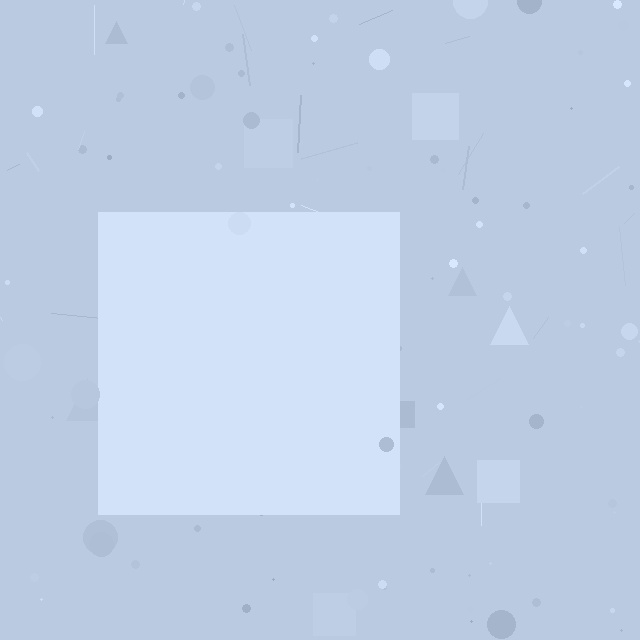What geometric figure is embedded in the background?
A square is embedded in the background.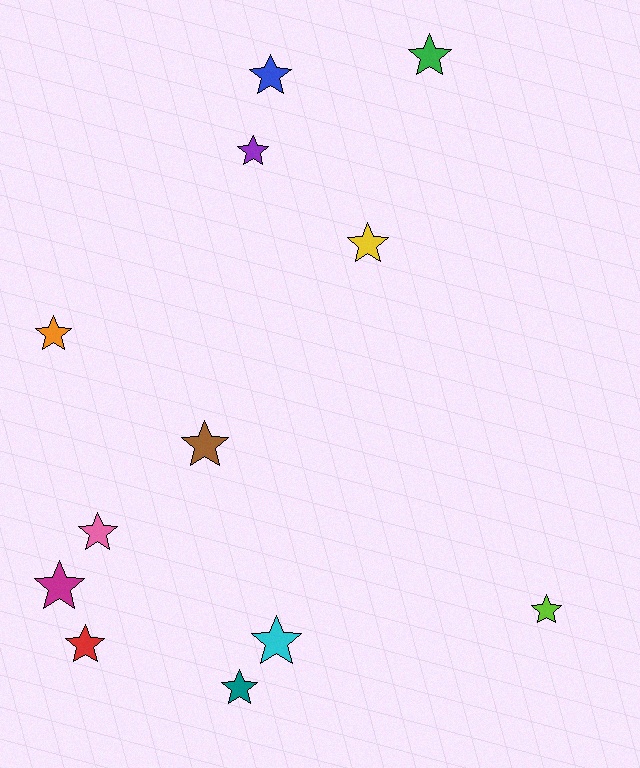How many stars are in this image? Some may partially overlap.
There are 12 stars.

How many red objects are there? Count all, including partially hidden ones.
There is 1 red object.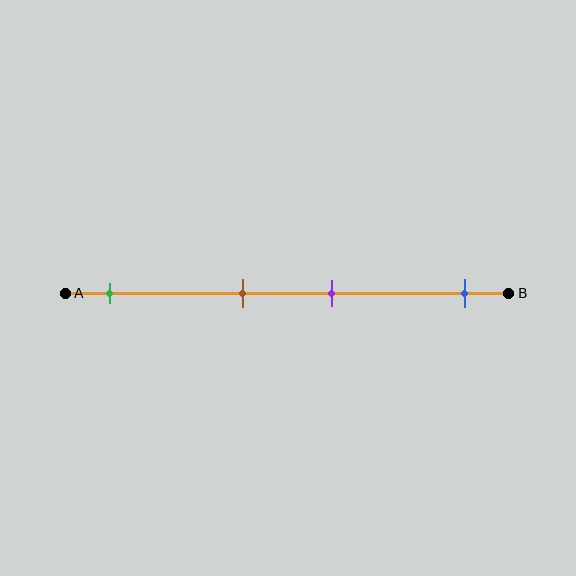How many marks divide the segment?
There are 4 marks dividing the segment.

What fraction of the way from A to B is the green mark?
The green mark is approximately 10% (0.1) of the way from A to B.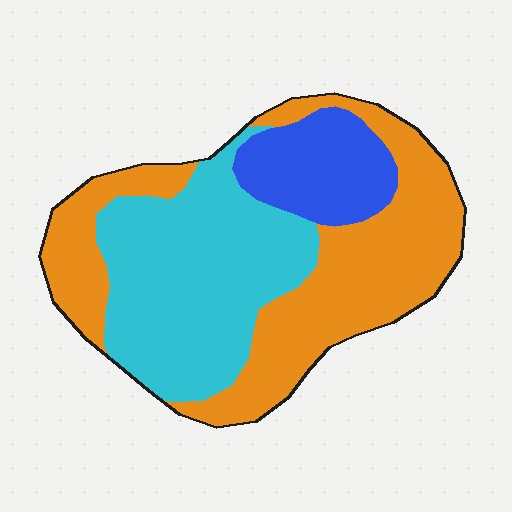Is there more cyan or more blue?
Cyan.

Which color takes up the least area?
Blue, at roughly 15%.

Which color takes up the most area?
Orange, at roughly 45%.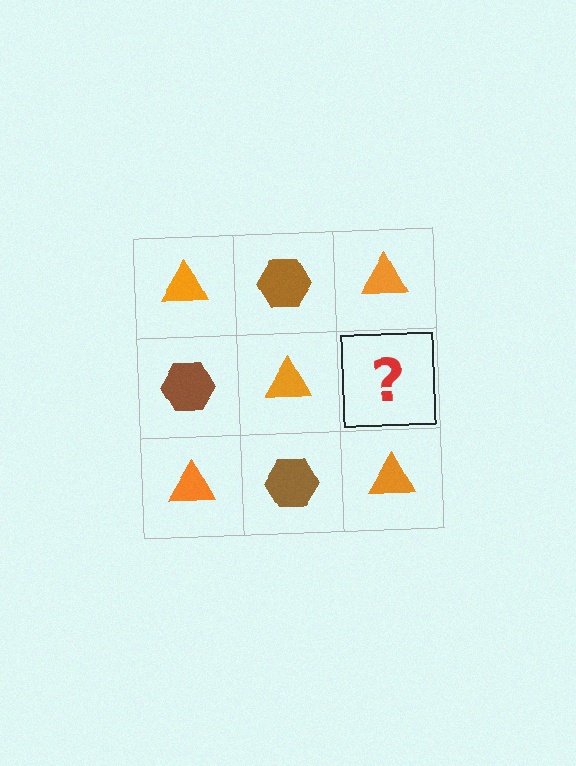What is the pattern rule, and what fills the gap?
The rule is that it alternates orange triangle and brown hexagon in a checkerboard pattern. The gap should be filled with a brown hexagon.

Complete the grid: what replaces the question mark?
The question mark should be replaced with a brown hexagon.